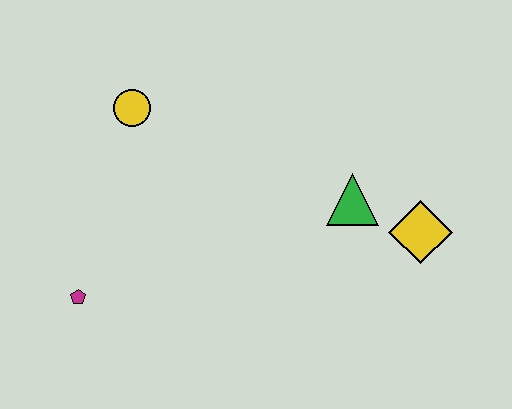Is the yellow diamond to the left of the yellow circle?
No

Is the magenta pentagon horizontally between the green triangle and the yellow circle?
No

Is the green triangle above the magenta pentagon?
Yes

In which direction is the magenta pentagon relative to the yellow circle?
The magenta pentagon is below the yellow circle.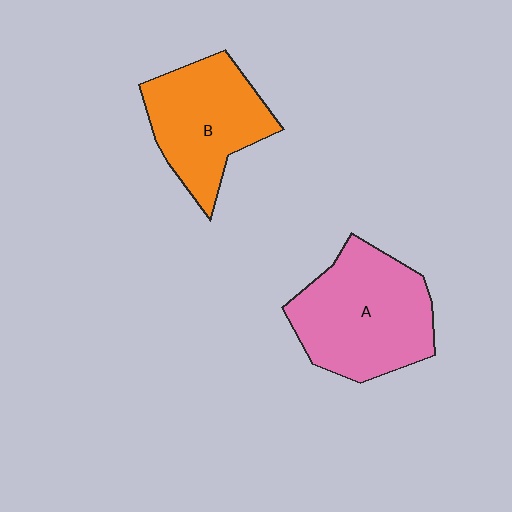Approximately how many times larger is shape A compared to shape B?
Approximately 1.2 times.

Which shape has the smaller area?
Shape B (orange).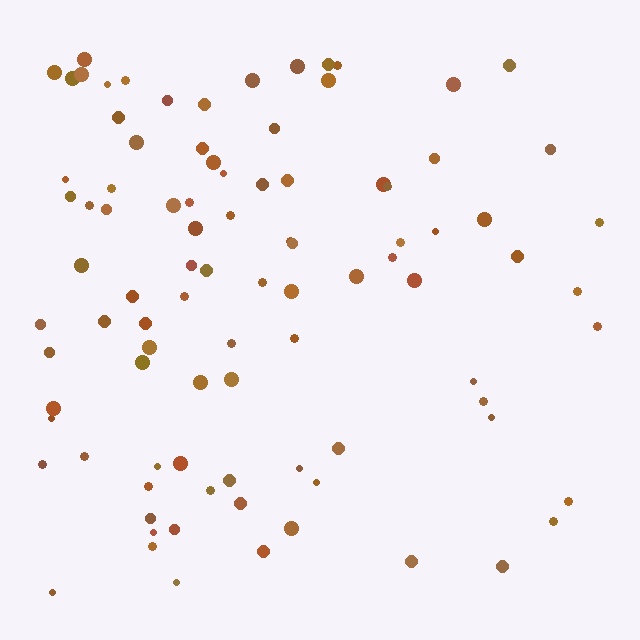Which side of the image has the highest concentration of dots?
The left.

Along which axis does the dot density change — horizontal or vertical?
Horizontal.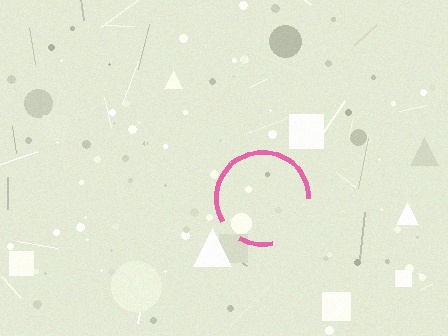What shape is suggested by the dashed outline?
The dashed outline suggests a circle.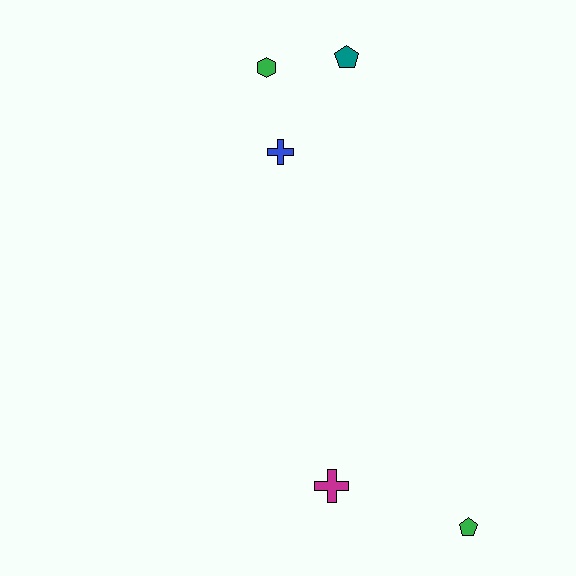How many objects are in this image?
There are 5 objects.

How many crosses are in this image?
There are 2 crosses.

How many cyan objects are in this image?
There are no cyan objects.